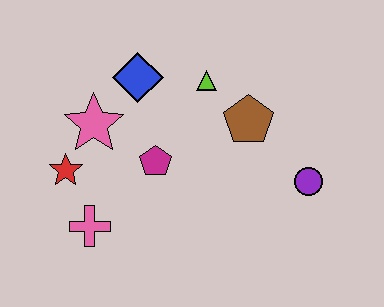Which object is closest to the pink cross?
The red star is closest to the pink cross.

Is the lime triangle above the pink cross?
Yes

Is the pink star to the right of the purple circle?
No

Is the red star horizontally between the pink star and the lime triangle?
No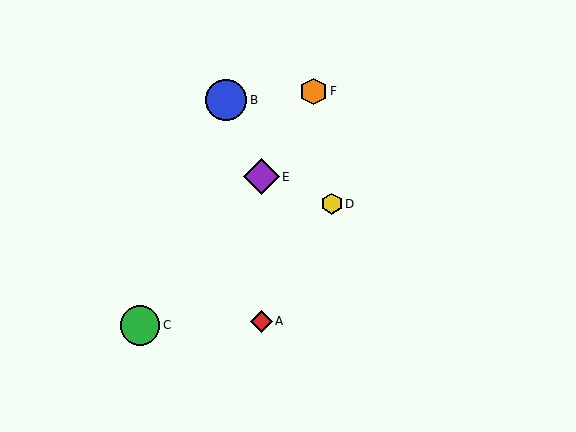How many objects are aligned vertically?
2 objects (A, E) are aligned vertically.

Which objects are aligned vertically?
Objects A, E are aligned vertically.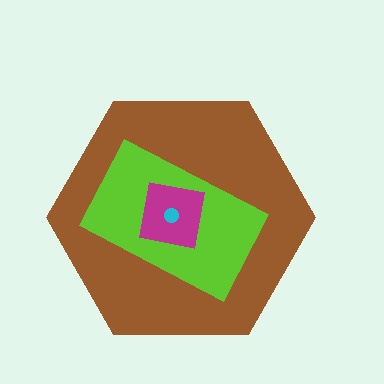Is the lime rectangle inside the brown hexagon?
Yes.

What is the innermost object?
The cyan circle.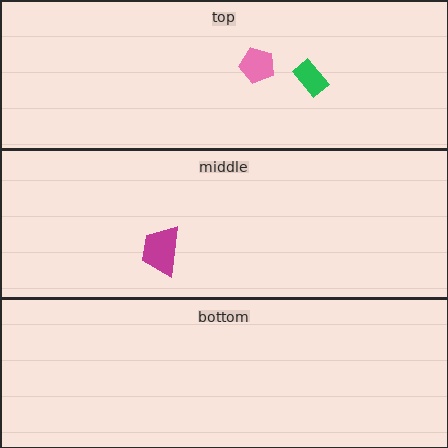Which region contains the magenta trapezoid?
The middle region.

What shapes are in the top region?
The green rectangle, the pink pentagon.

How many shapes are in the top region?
2.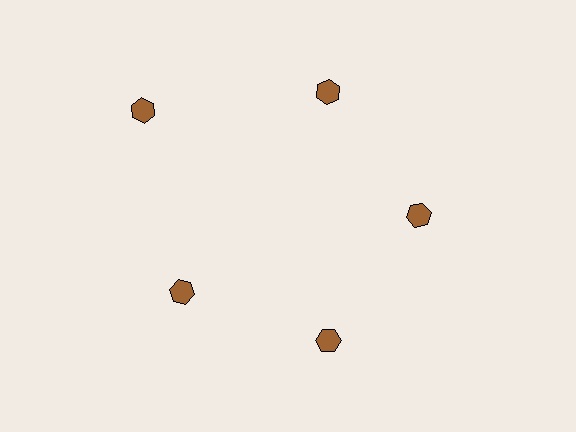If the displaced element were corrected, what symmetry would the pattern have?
It would have 5-fold rotational symmetry — the pattern would map onto itself every 72 degrees.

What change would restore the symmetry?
The symmetry would be restored by moving it inward, back onto the ring so that all 5 hexagons sit at equal angles and equal distance from the center.